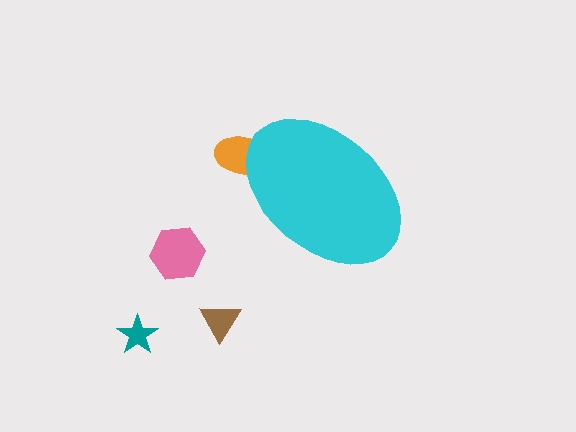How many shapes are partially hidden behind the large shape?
1 shape is partially hidden.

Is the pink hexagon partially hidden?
No, the pink hexagon is fully visible.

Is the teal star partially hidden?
No, the teal star is fully visible.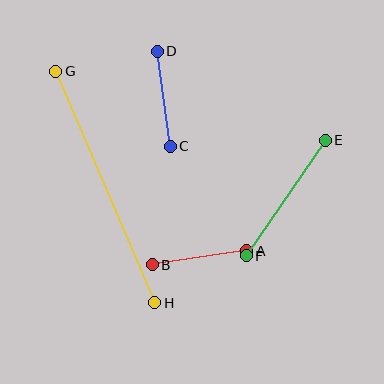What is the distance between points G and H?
The distance is approximately 252 pixels.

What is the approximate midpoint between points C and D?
The midpoint is at approximately (164, 99) pixels.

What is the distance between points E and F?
The distance is approximately 140 pixels.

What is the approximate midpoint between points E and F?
The midpoint is at approximately (286, 198) pixels.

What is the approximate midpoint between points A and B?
The midpoint is at approximately (199, 258) pixels.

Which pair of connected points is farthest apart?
Points G and H are farthest apart.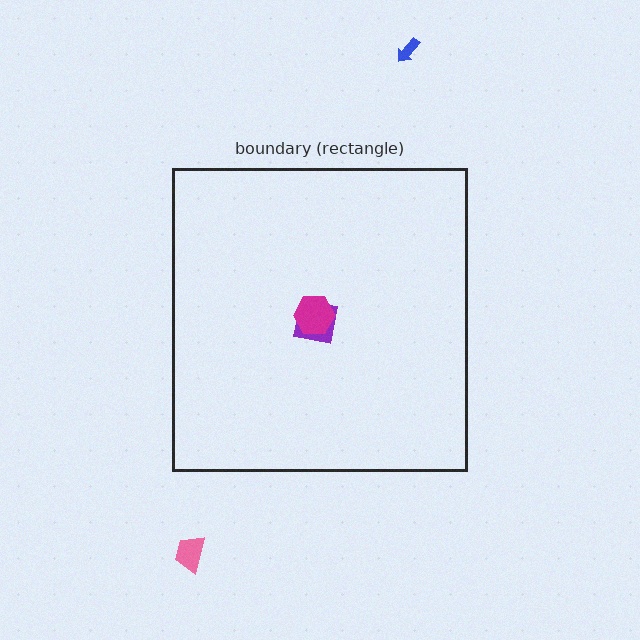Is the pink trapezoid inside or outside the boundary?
Outside.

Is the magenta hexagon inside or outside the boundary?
Inside.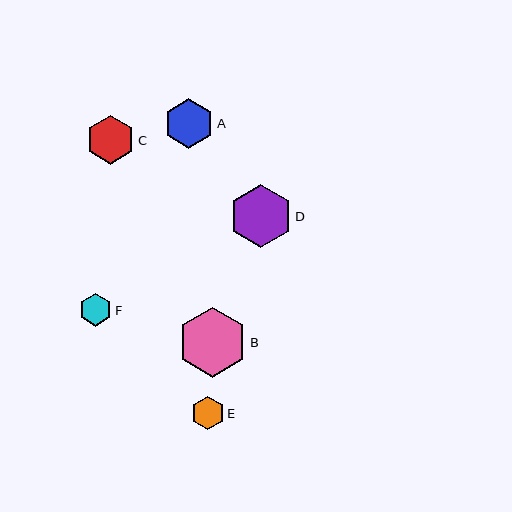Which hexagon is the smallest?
Hexagon F is the smallest with a size of approximately 33 pixels.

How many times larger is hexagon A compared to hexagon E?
Hexagon A is approximately 1.5 times the size of hexagon E.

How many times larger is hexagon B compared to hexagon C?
Hexagon B is approximately 1.4 times the size of hexagon C.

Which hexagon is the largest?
Hexagon B is the largest with a size of approximately 70 pixels.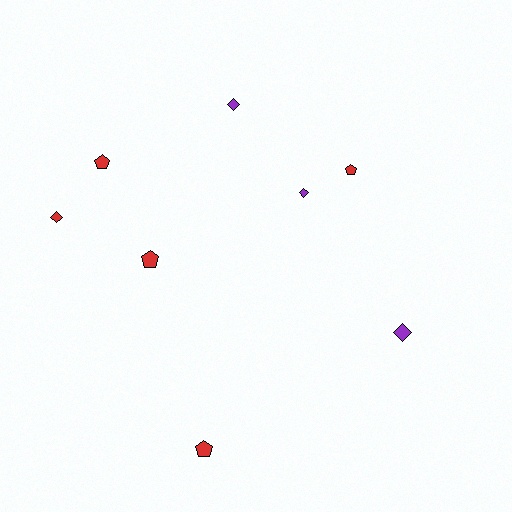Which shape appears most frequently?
Pentagon, with 4 objects.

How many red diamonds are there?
There is 1 red diamond.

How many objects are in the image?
There are 8 objects.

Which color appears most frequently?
Red, with 5 objects.